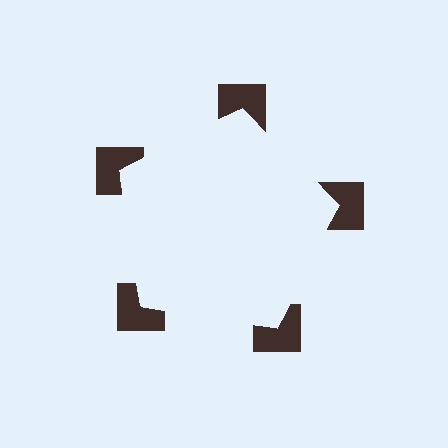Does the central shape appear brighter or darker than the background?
It typically appears slightly brighter than the background, even though no actual brightness change is drawn.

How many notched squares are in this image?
There are 5 — one at each vertex of the illusory pentagon.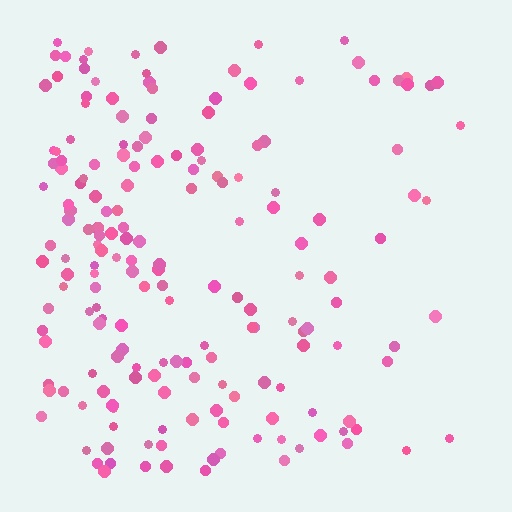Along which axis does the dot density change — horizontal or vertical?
Horizontal.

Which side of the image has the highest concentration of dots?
The left.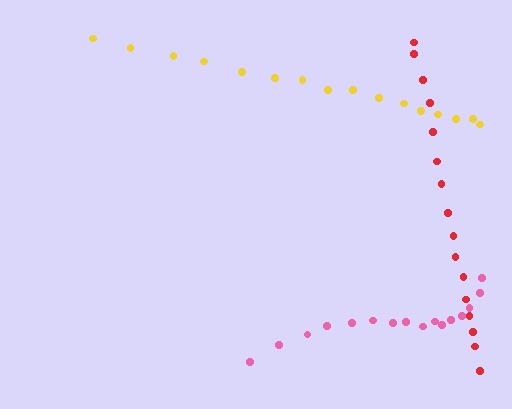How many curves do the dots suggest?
There are 3 distinct paths.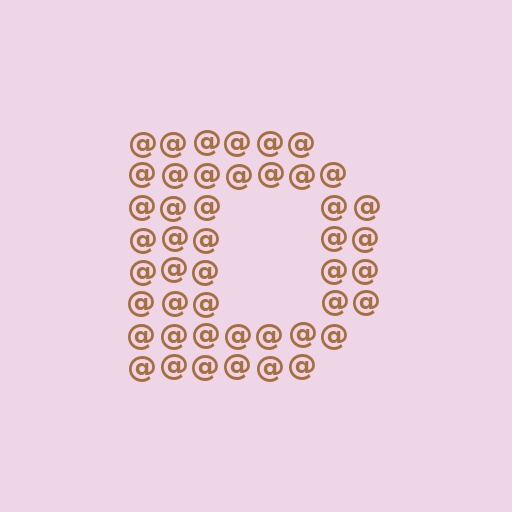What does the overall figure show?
The overall figure shows the letter D.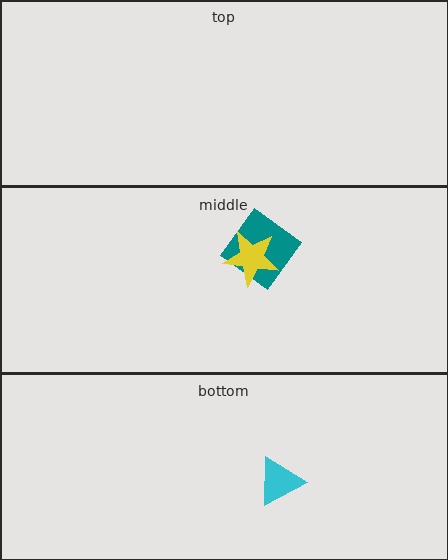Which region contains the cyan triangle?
The bottom region.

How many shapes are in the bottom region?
1.